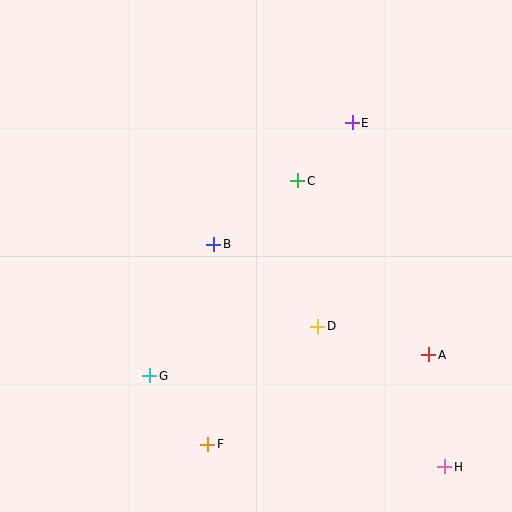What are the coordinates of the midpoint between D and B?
The midpoint between D and B is at (266, 285).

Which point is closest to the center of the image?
Point B at (214, 244) is closest to the center.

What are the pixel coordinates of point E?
Point E is at (352, 123).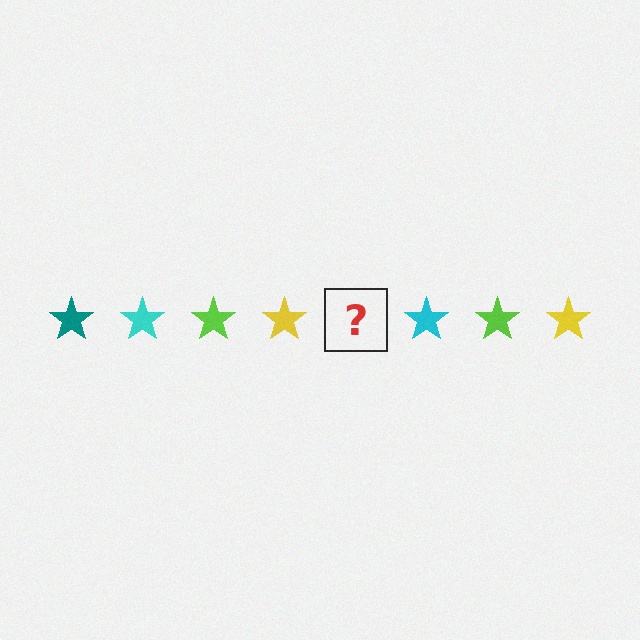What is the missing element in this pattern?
The missing element is a teal star.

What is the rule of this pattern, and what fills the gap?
The rule is that the pattern cycles through teal, cyan, lime, yellow stars. The gap should be filled with a teal star.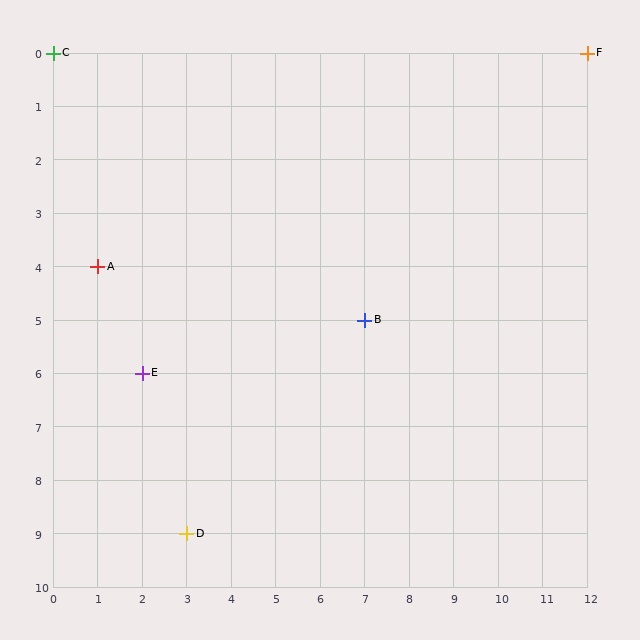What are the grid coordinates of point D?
Point D is at grid coordinates (3, 9).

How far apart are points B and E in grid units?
Points B and E are 5 columns and 1 row apart (about 5.1 grid units diagonally).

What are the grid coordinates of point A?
Point A is at grid coordinates (1, 4).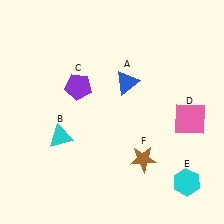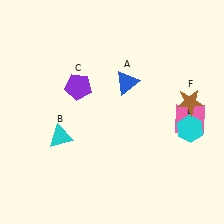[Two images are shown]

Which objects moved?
The objects that moved are: the cyan hexagon (E), the brown star (F).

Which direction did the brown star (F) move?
The brown star (F) moved up.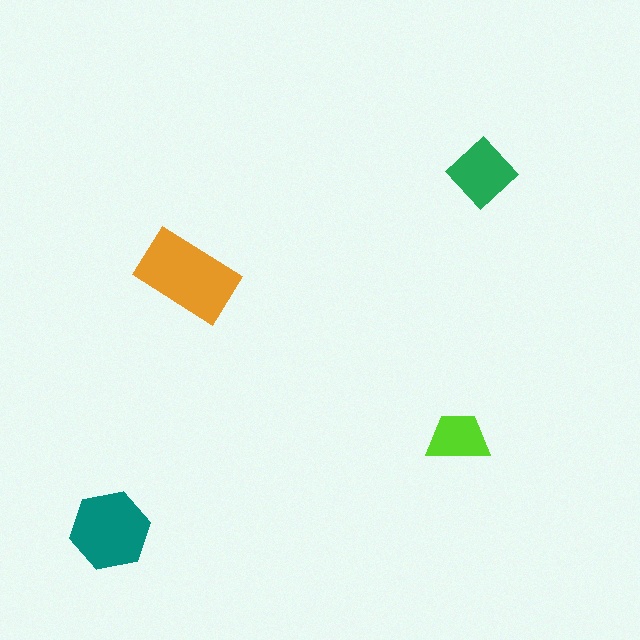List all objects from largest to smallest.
The orange rectangle, the teal hexagon, the green diamond, the lime trapezoid.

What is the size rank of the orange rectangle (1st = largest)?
1st.